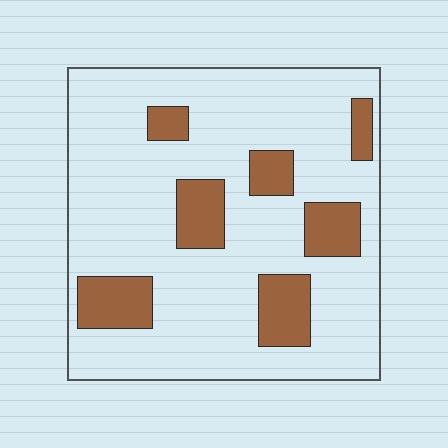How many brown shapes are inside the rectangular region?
7.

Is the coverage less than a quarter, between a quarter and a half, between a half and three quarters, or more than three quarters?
Less than a quarter.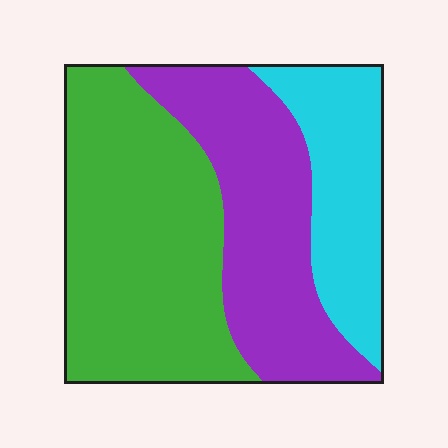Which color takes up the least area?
Cyan, at roughly 20%.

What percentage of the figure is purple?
Purple covers roughly 35% of the figure.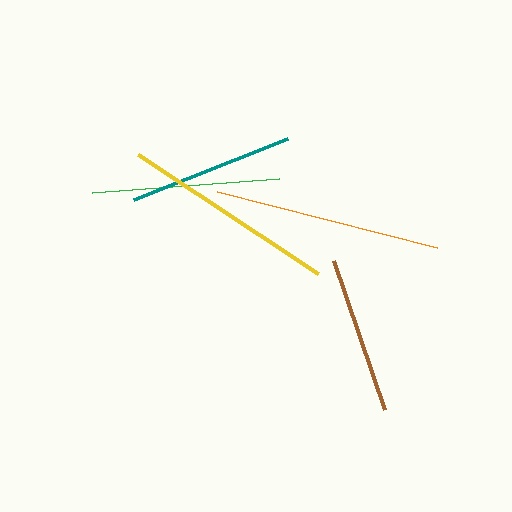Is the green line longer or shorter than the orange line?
The orange line is longer than the green line.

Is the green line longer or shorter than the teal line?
The green line is longer than the teal line.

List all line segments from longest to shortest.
From longest to shortest: orange, yellow, green, teal, brown.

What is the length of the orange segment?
The orange segment is approximately 227 pixels long.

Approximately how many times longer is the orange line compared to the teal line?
The orange line is approximately 1.4 times the length of the teal line.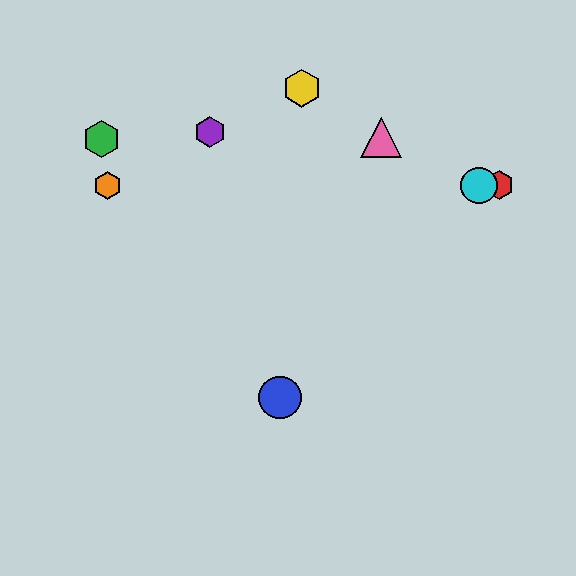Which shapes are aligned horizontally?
The red hexagon, the orange hexagon, the cyan circle are aligned horizontally.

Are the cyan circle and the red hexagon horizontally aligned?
Yes, both are at y≈185.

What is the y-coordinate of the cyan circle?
The cyan circle is at y≈185.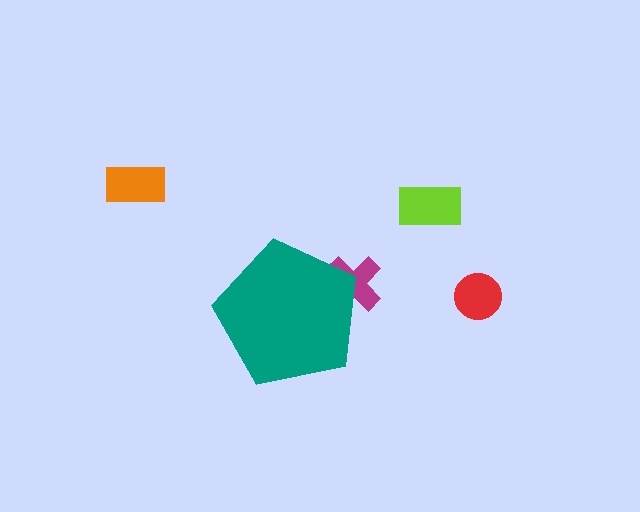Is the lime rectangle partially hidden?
No, the lime rectangle is fully visible.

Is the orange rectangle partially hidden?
No, the orange rectangle is fully visible.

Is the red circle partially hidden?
No, the red circle is fully visible.